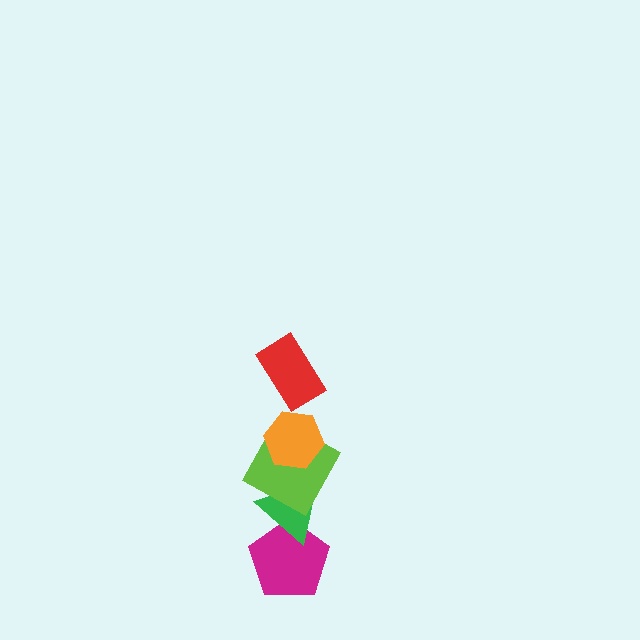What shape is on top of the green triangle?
The lime square is on top of the green triangle.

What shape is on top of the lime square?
The orange hexagon is on top of the lime square.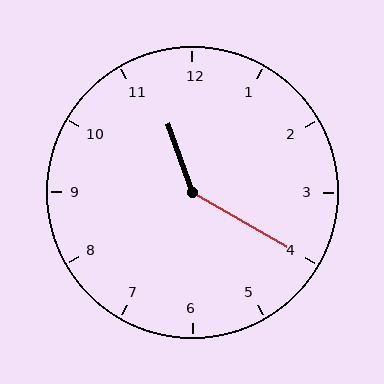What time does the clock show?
11:20.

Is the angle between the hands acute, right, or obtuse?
It is obtuse.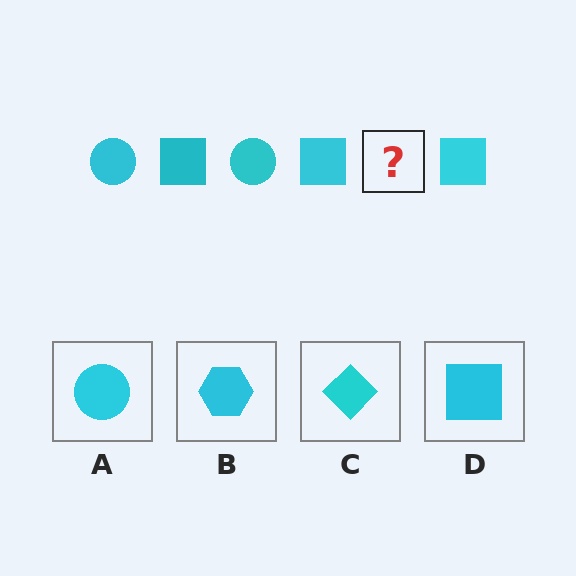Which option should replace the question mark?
Option A.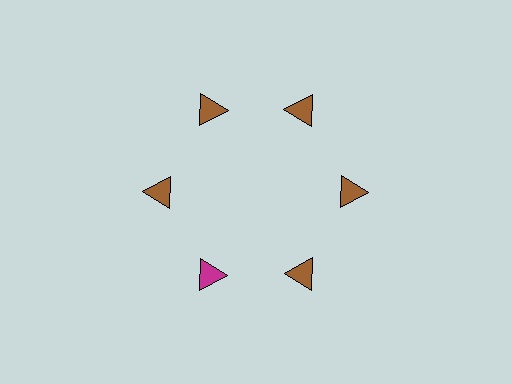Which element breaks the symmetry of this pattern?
The magenta triangle at roughly the 7 o'clock position breaks the symmetry. All other shapes are brown triangles.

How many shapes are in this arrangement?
There are 6 shapes arranged in a ring pattern.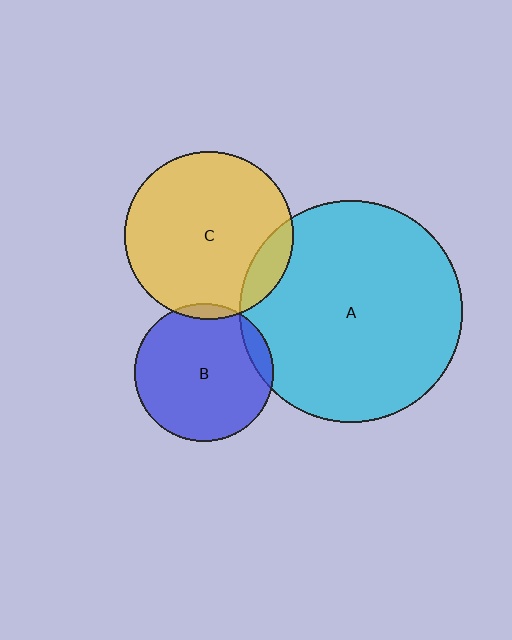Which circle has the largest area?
Circle A (cyan).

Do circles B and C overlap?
Yes.